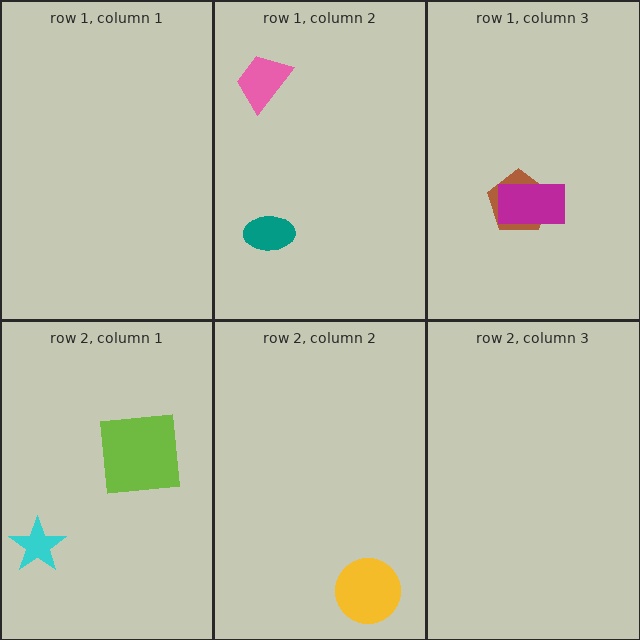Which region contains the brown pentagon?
The row 1, column 3 region.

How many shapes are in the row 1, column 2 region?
2.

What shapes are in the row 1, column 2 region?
The pink trapezoid, the teal ellipse.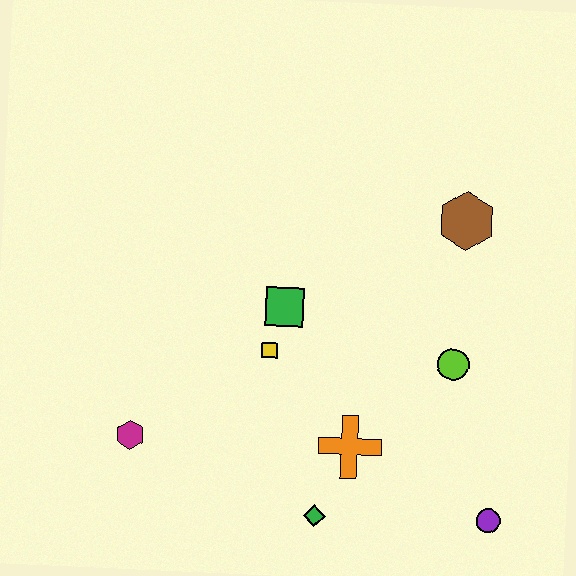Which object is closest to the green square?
The yellow square is closest to the green square.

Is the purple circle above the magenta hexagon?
No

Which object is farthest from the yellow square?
The purple circle is farthest from the yellow square.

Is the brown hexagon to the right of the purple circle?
No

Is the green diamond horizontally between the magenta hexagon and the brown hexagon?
Yes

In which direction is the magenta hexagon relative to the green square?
The magenta hexagon is to the left of the green square.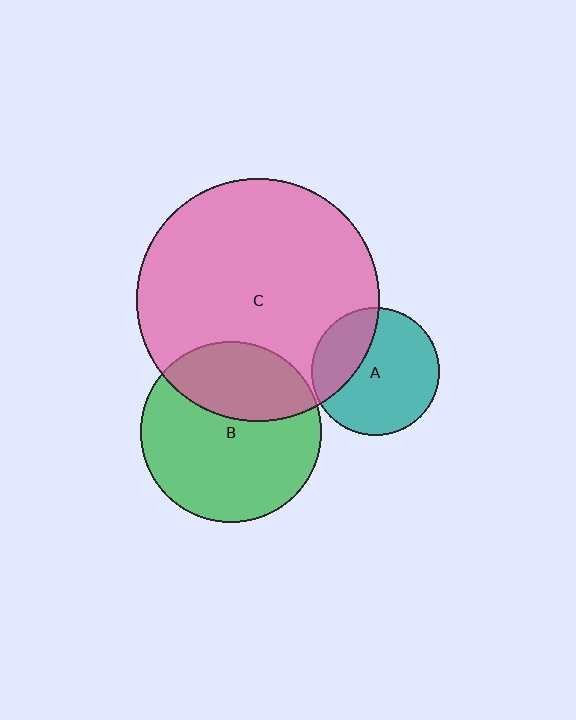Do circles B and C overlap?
Yes.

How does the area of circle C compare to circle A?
Approximately 3.6 times.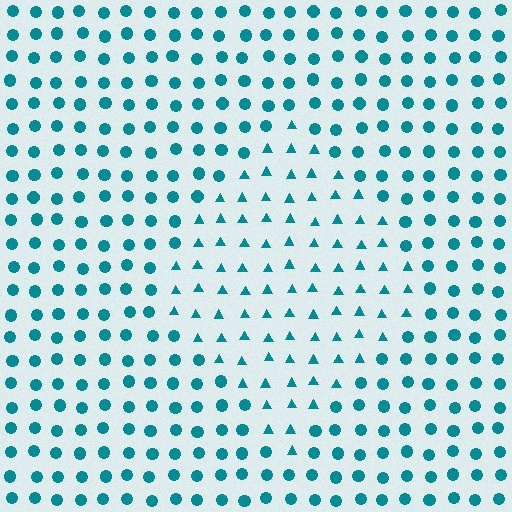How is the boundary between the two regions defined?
The boundary is defined by a change in element shape: triangles inside vs. circles outside. All elements share the same color and spacing.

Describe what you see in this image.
The image is filled with small teal elements arranged in a uniform grid. A diamond-shaped region contains triangles, while the surrounding area contains circles. The boundary is defined purely by the change in element shape.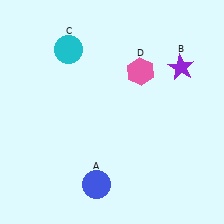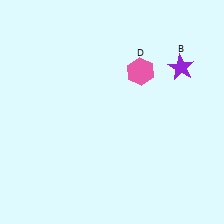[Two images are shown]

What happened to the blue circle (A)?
The blue circle (A) was removed in Image 2. It was in the bottom-left area of Image 1.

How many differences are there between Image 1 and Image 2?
There are 2 differences between the two images.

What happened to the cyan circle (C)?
The cyan circle (C) was removed in Image 2. It was in the top-left area of Image 1.